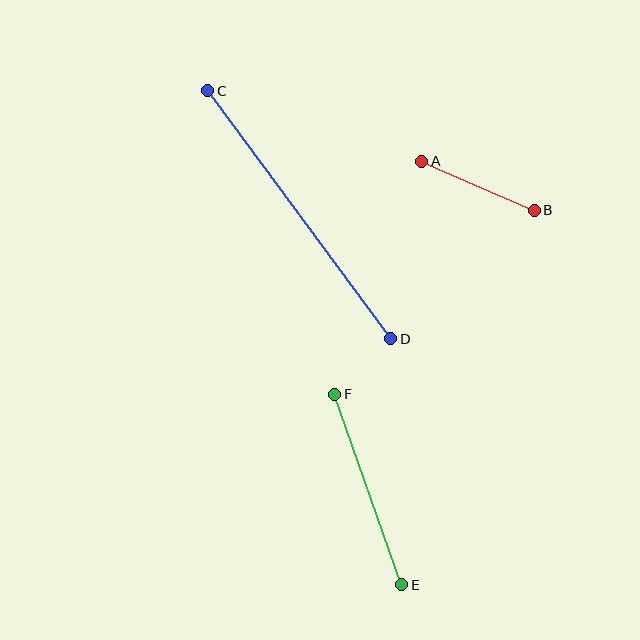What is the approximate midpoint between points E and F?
The midpoint is at approximately (368, 490) pixels.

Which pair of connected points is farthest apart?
Points C and D are farthest apart.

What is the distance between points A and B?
The distance is approximately 123 pixels.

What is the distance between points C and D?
The distance is approximately 308 pixels.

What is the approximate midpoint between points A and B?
The midpoint is at approximately (478, 186) pixels.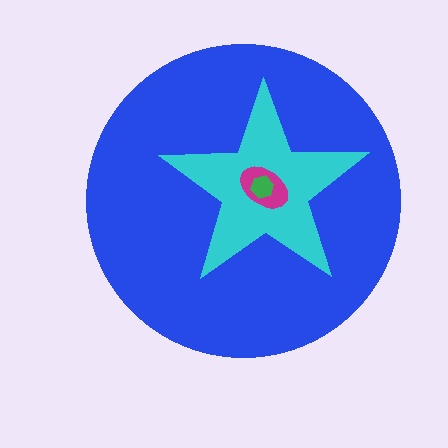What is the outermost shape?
The blue circle.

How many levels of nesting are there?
4.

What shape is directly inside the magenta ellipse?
The green hexagon.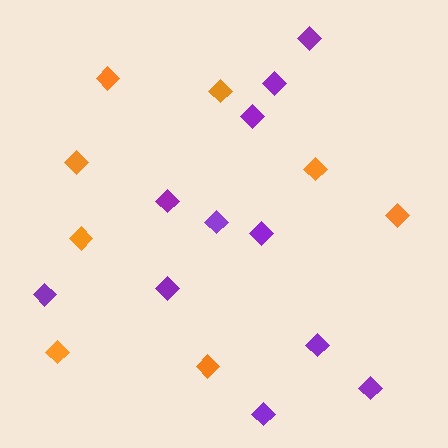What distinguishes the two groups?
There are 2 groups: one group of purple diamonds (11) and one group of orange diamonds (8).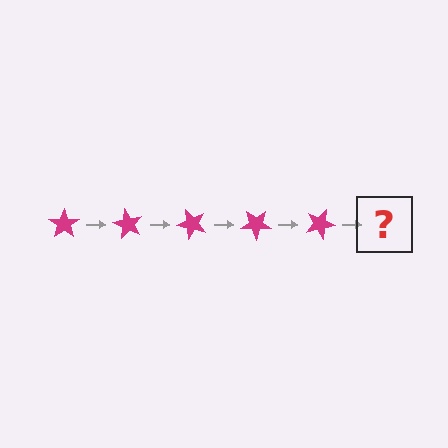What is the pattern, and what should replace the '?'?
The pattern is that the star rotates 60 degrees each step. The '?' should be a magenta star rotated 300 degrees.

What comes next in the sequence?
The next element should be a magenta star rotated 300 degrees.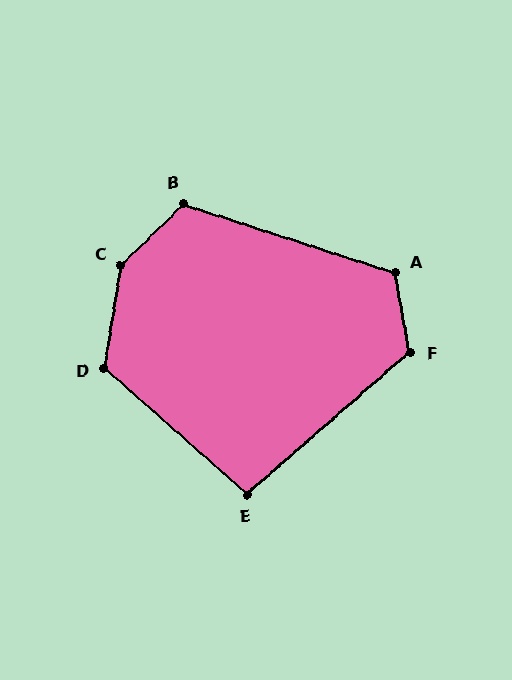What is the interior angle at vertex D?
Approximately 122 degrees (obtuse).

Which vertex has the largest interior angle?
C, at approximately 144 degrees.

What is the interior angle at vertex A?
Approximately 119 degrees (obtuse).